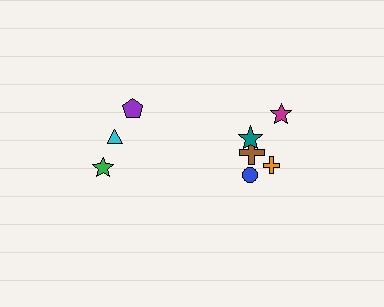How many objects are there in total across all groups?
There are 8 objects.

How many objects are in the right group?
There are 5 objects.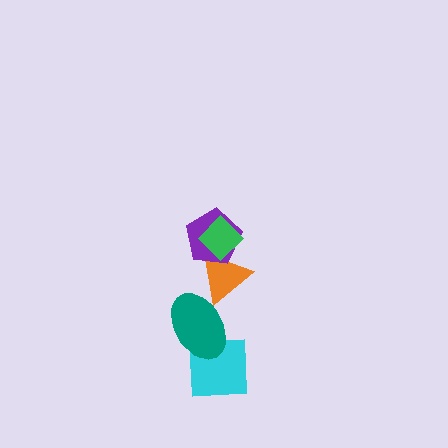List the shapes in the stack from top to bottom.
From top to bottom: the green diamond, the purple pentagon, the orange triangle, the teal ellipse, the cyan square.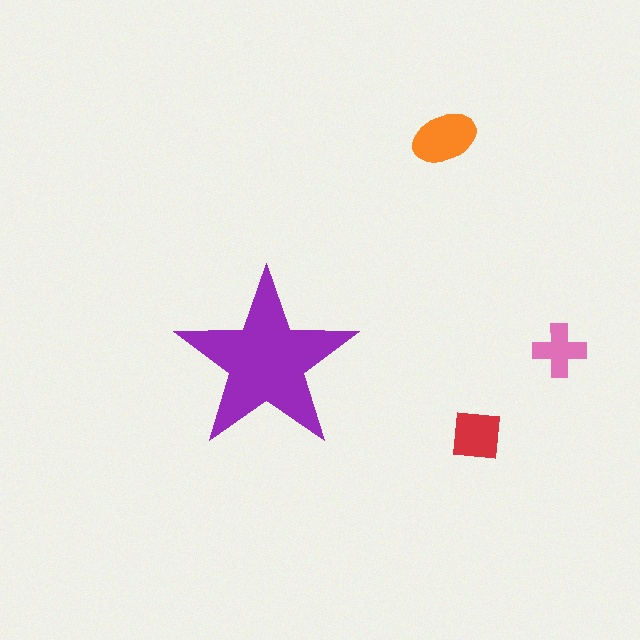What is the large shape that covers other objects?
A purple star.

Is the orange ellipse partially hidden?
No, the orange ellipse is fully visible.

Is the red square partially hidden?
No, the red square is fully visible.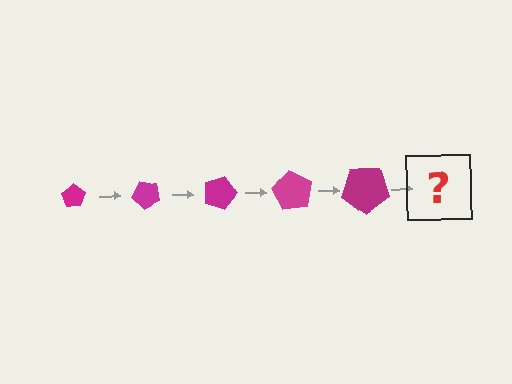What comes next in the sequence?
The next element should be a pentagon, larger than the previous one and rotated 225 degrees from the start.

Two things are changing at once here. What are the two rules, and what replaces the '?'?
The two rules are that the pentagon grows larger each step and it rotates 45 degrees each step. The '?' should be a pentagon, larger than the previous one and rotated 225 degrees from the start.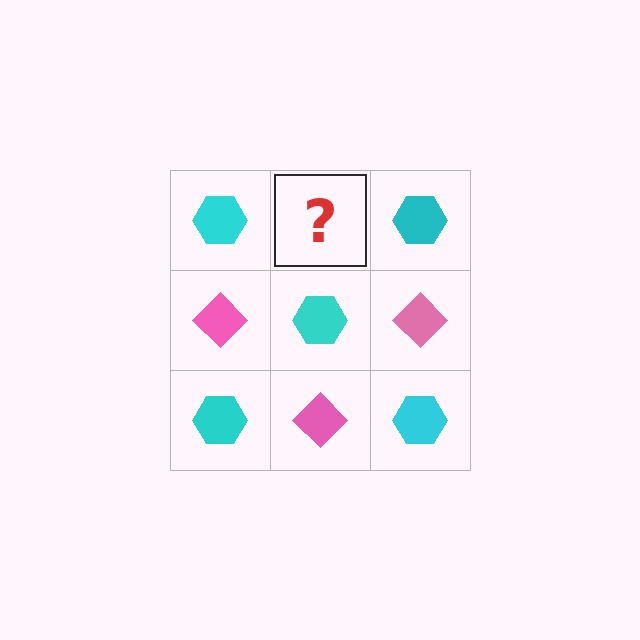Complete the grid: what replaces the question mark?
The question mark should be replaced with a pink diamond.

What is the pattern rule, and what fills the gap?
The rule is that it alternates cyan hexagon and pink diamond in a checkerboard pattern. The gap should be filled with a pink diamond.